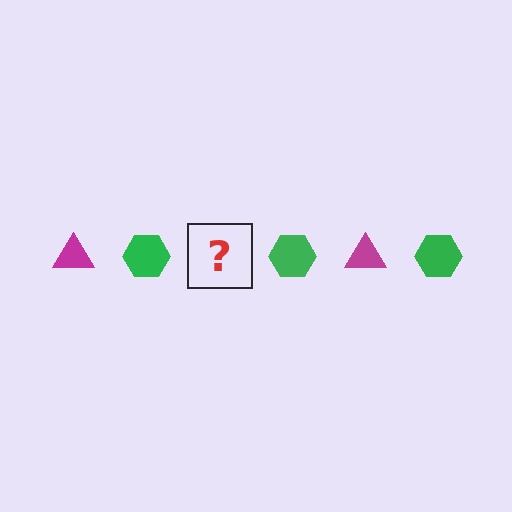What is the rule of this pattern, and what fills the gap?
The rule is that the pattern alternates between magenta triangle and green hexagon. The gap should be filled with a magenta triangle.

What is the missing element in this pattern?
The missing element is a magenta triangle.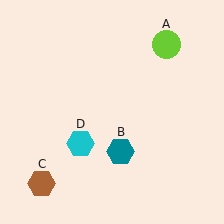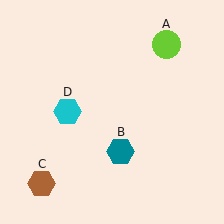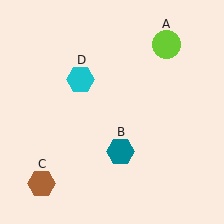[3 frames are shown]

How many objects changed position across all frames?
1 object changed position: cyan hexagon (object D).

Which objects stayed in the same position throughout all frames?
Lime circle (object A) and teal hexagon (object B) and brown hexagon (object C) remained stationary.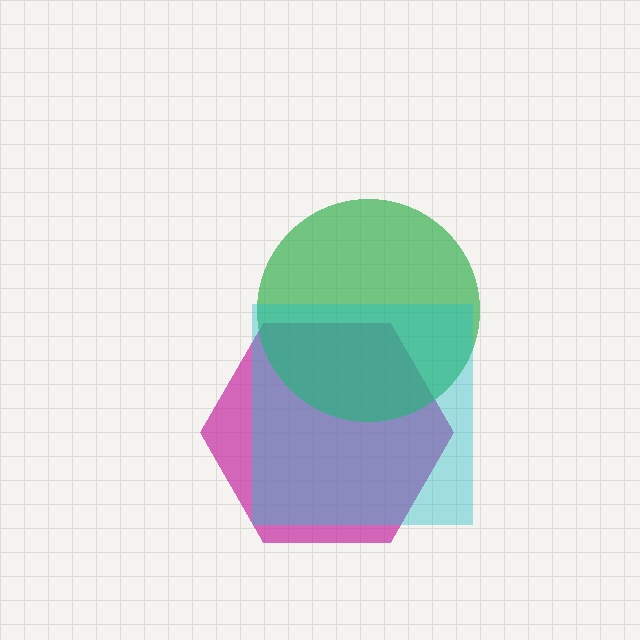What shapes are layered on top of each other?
The layered shapes are: a magenta hexagon, a green circle, a cyan square.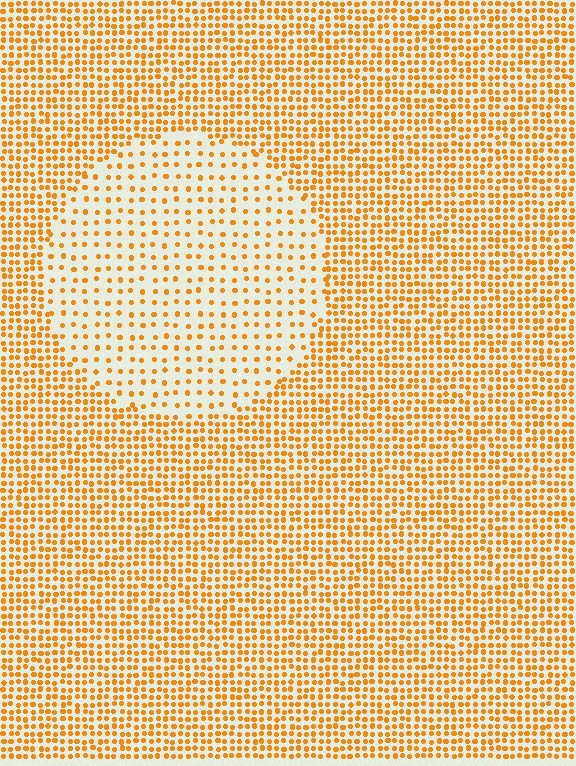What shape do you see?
I see a circle.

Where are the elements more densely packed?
The elements are more densely packed outside the circle boundary.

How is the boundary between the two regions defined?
The boundary is defined by a change in element density (approximately 2.4x ratio). All elements are the same color, size, and shape.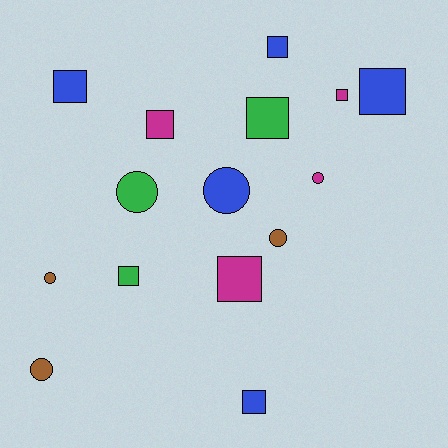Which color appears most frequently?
Blue, with 5 objects.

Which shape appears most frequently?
Square, with 9 objects.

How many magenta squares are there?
There are 3 magenta squares.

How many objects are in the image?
There are 15 objects.